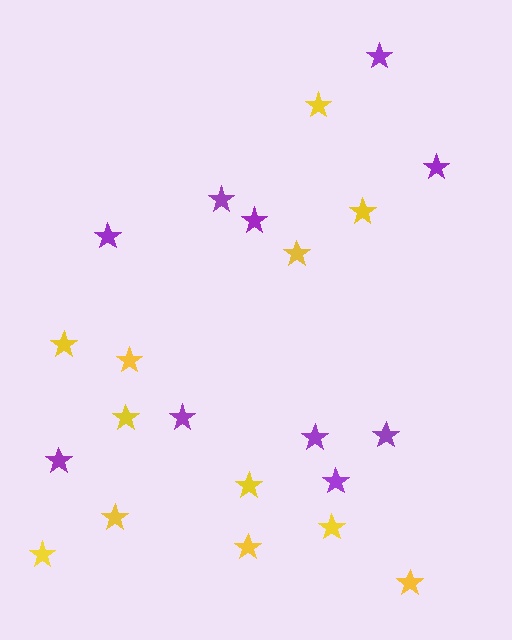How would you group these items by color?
There are 2 groups: one group of yellow stars (12) and one group of purple stars (10).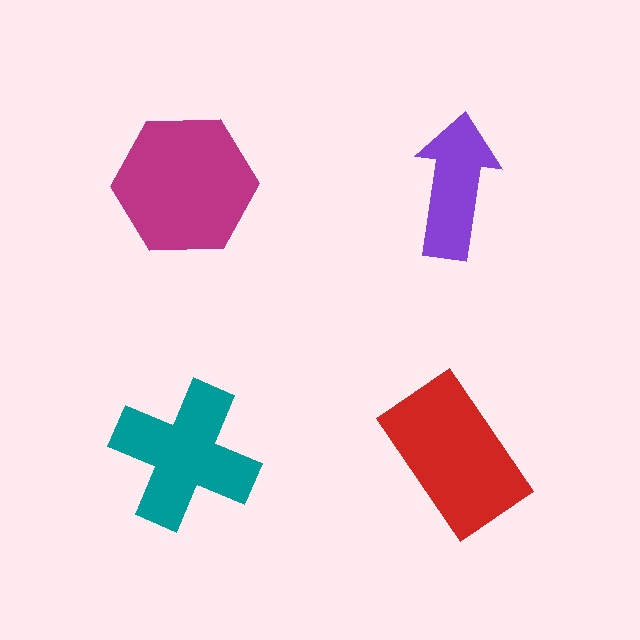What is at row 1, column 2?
A purple arrow.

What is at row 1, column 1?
A magenta hexagon.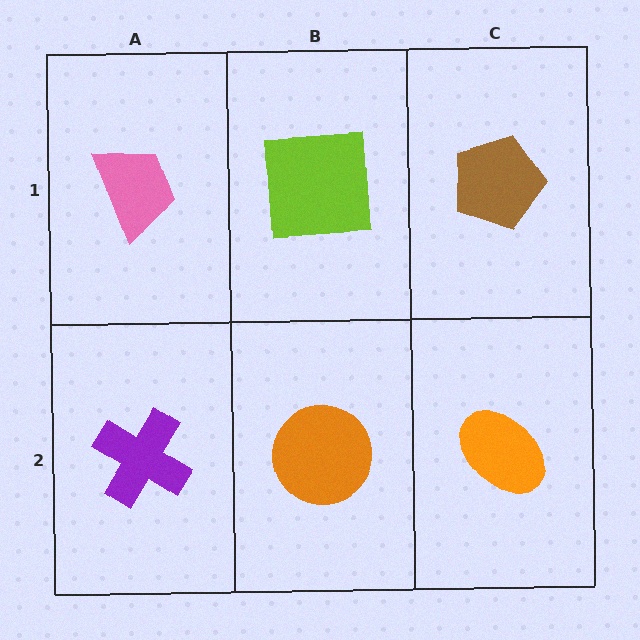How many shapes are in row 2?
3 shapes.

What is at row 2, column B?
An orange circle.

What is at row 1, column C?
A brown pentagon.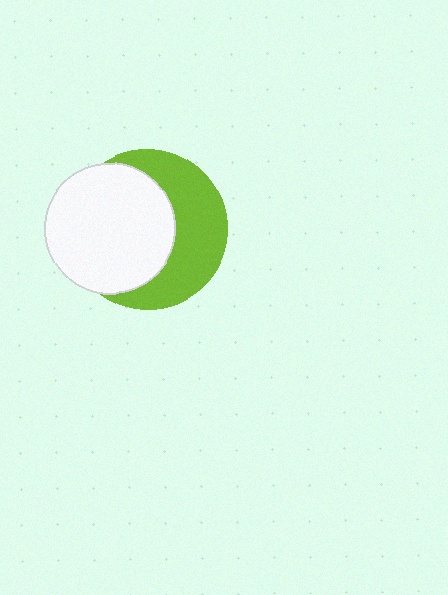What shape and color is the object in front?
The object in front is a white circle.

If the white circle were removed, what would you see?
You would see the complete lime circle.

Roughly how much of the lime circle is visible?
About half of it is visible (roughly 45%).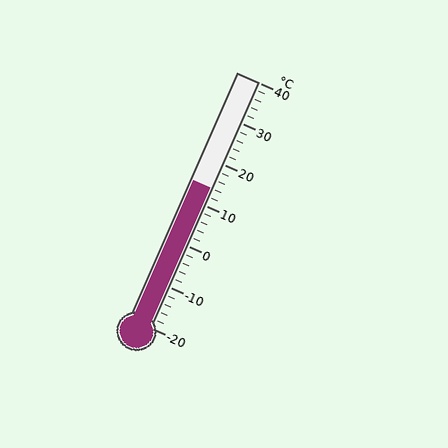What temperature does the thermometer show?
The thermometer shows approximately 14°C.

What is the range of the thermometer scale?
The thermometer scale ranges from -20°C to 40°C.